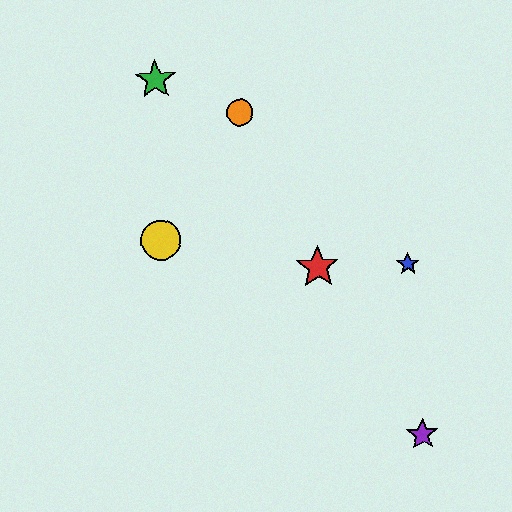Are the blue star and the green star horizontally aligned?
No, the blue star is at y≈264 and the green star is at y≈79.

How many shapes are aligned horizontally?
2 shapes (the red star, the blue star) are aligned horizontally.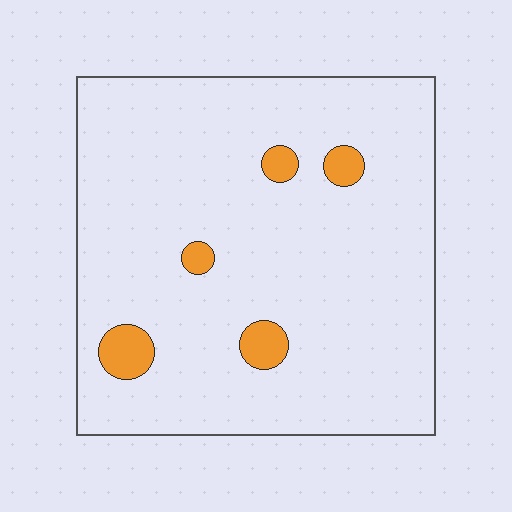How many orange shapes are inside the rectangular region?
5.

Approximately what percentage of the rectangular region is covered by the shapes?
Approximately 5%.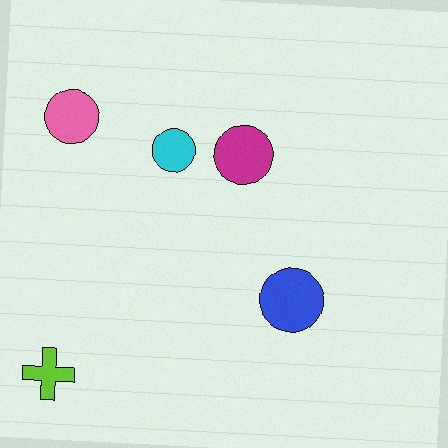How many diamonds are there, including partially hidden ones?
There are no diamonds.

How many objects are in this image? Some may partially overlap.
There are 5 objects.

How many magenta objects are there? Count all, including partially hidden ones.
There is 1 magenta object.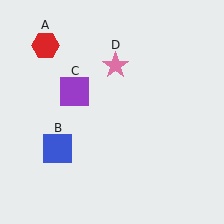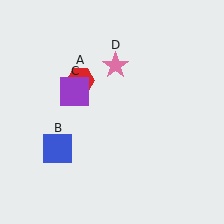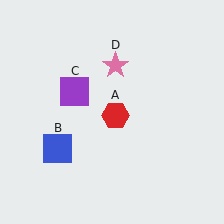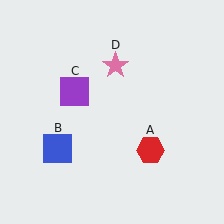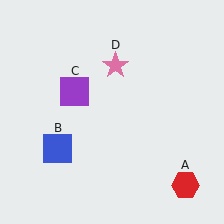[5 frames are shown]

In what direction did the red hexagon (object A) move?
The red hexagon (object A) moved down and to the right.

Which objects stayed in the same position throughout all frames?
Blue square (object B) and purple square (object C) and pink star (object D) remained stationary.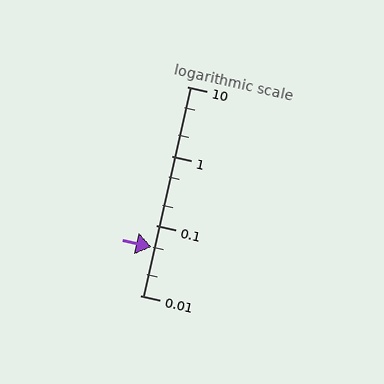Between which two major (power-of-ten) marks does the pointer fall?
The pointer is between 0.01 and 0.1.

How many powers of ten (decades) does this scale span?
The scale spans 3 decades, from 0.01 to 10.